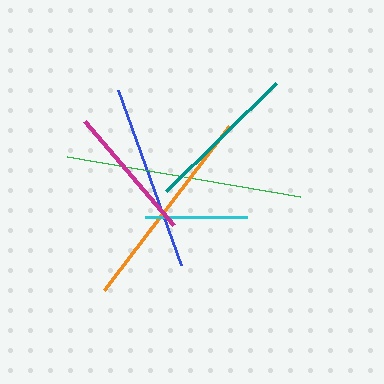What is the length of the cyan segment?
The cyan segment is approximately 102 pixels long.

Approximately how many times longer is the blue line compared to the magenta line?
The blue line is approximately 1.4 times the length of the magenta line.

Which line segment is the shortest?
The cyan line is the shortest at approximately 102 pixels.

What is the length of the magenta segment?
The magenta segment is approximately 137 pixels long.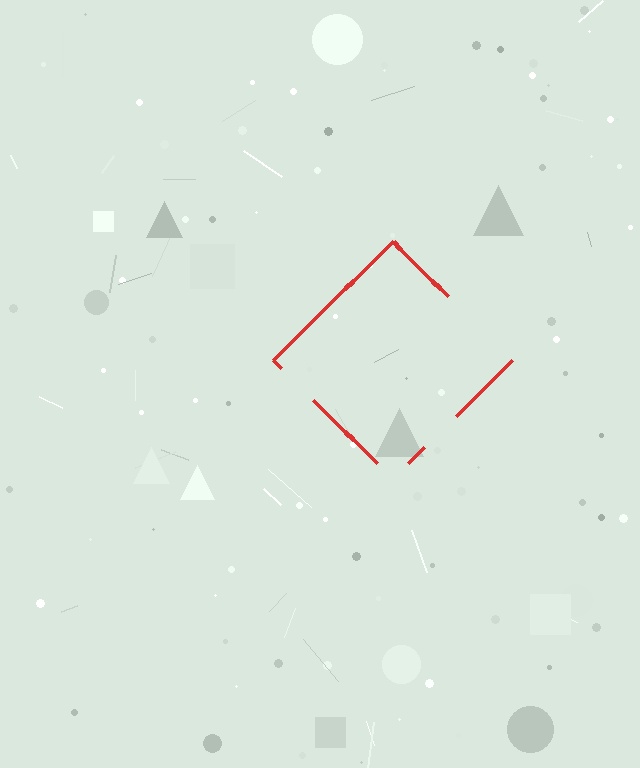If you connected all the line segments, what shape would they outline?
They would outline a diamond.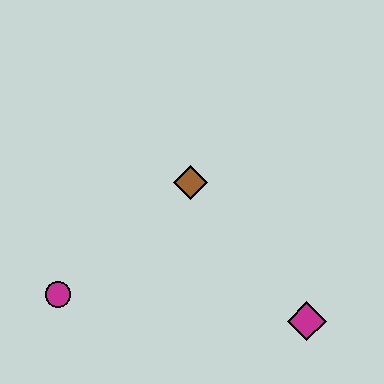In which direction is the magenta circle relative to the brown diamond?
The magenta circle is to the left of the brown diamond.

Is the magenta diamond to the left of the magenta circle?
No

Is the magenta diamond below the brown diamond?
Yes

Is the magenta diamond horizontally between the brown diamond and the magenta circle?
No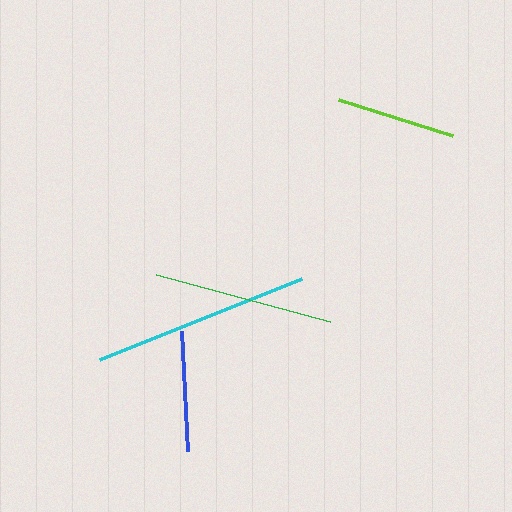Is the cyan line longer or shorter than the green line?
The cyan line is longer than the green line.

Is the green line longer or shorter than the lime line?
The green line is longer than the lime line.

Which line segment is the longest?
The cyan line is the longest at approximately 218 pixels.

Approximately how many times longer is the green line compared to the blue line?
The green line is approximately 1.5 times the length of the blue line.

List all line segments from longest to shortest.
From longest to shortest: cyan, green, lime, blue.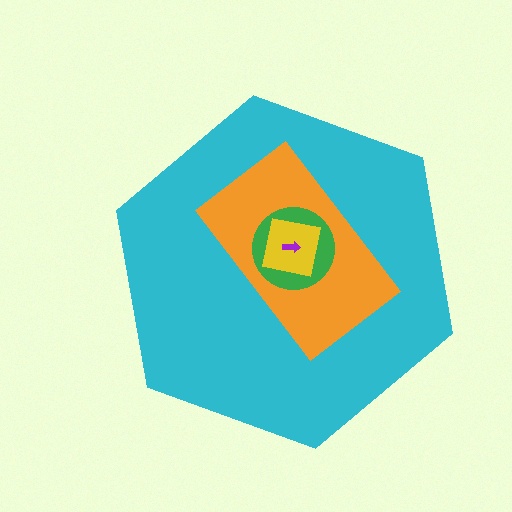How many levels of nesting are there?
5.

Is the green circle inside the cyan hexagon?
Yes.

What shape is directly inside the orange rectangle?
The green circle.